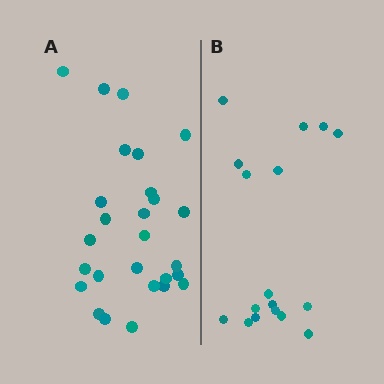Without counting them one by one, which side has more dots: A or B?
Region A (the left region) has more dots.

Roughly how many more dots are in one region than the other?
Region A has roughly 10 or so more dots than region B.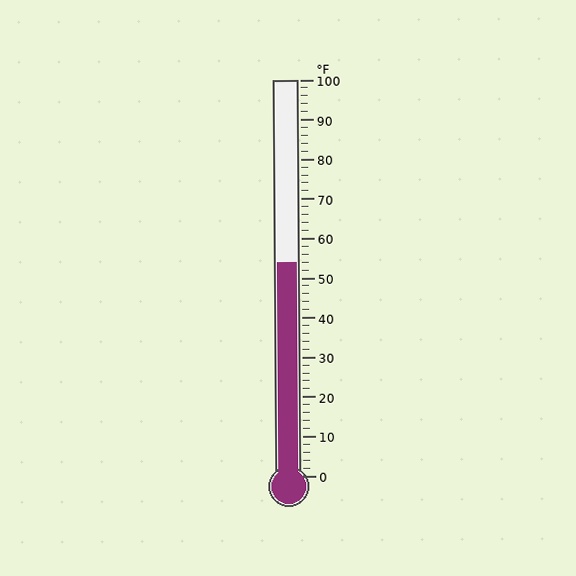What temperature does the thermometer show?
The thermometer shows approximately 54°F.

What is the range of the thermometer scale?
The thermometer scale ranges from 0°F to 100°F.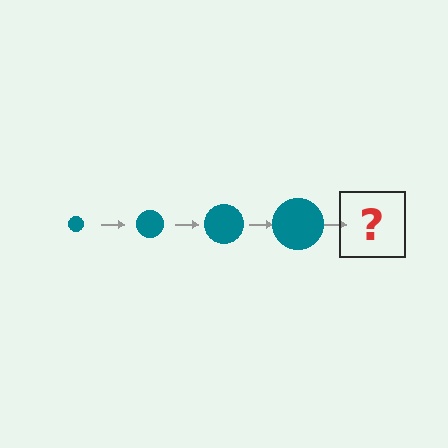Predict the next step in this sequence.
The next step is a teal circle, larger than the previous one.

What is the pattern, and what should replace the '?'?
The pattern is that the circle gets progressively larger each step. The '?' should be a teal circle, larger than the previous one.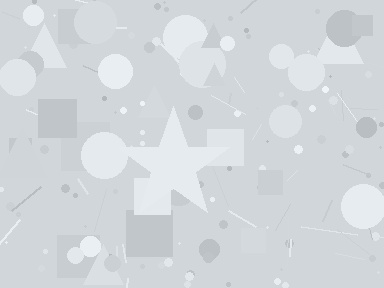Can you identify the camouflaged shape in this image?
The camouflaged shape is a star.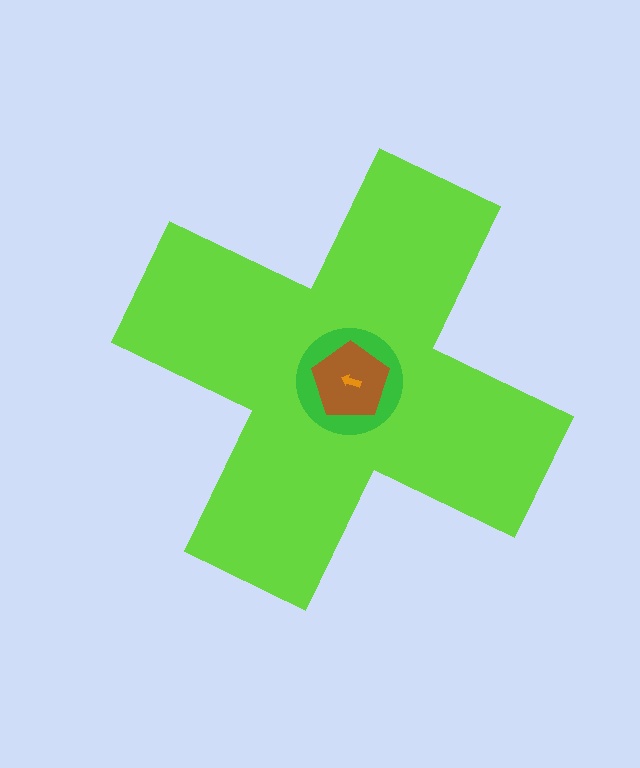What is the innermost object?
The orange arrow.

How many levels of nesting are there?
4.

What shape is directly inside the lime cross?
The green circle.